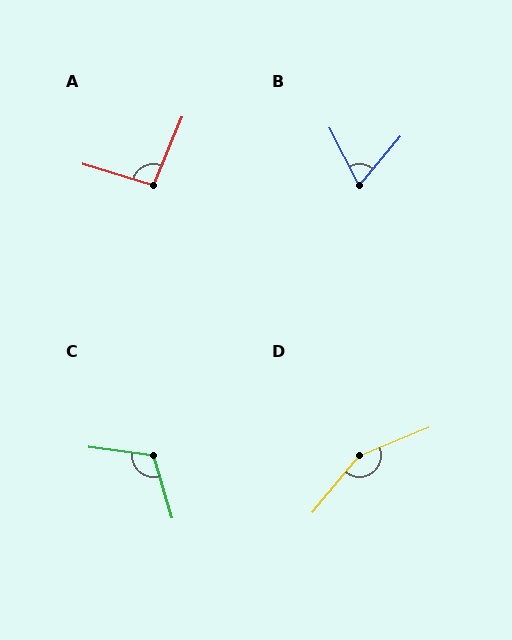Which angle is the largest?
D, at approximately 151 degrees.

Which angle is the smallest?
B, at approximately 67 degrees.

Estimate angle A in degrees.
Approximately 95 degrees.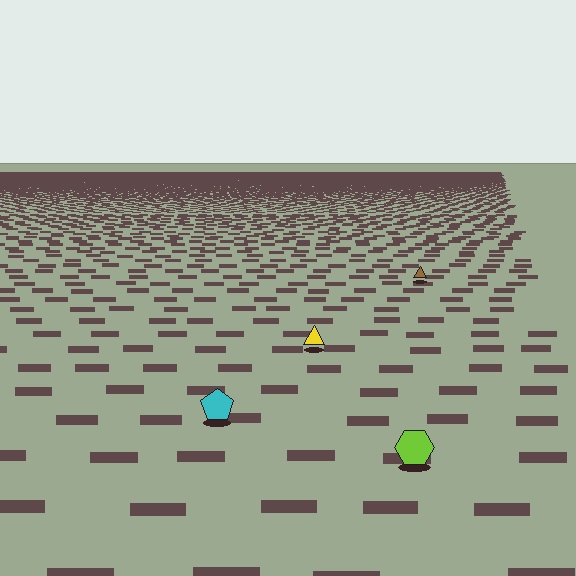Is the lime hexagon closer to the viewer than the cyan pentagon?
Yes. The lime hexagon is closer — you can tell from the texture gradient: the ground texture is coarser near it.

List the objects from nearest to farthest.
From nearest to farthest: the lime hexagon, the cyan pentagon, the yellow triangle, the brown triangle.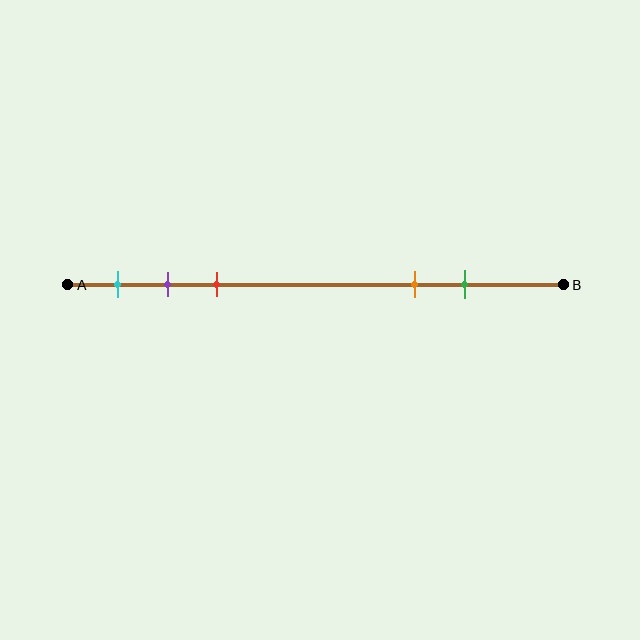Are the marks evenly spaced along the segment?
No, the marks are not evenly spaced.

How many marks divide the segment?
There are 5 marks dividing the segment.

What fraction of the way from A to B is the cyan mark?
The cyan mark is approximately 10% (0.1) of the way from A to B.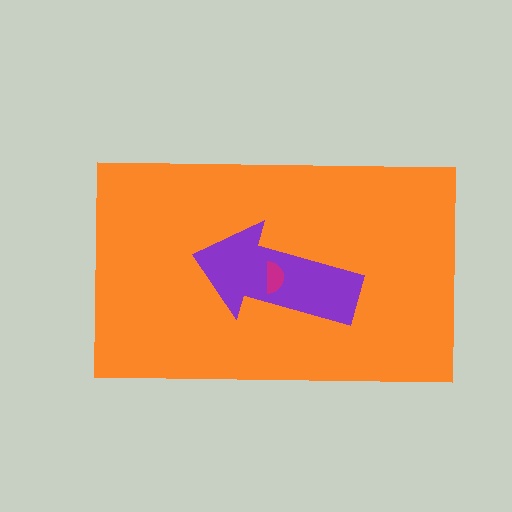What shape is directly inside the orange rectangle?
The purple arrow.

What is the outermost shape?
The orange rectangle.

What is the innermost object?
The magenta semicircle.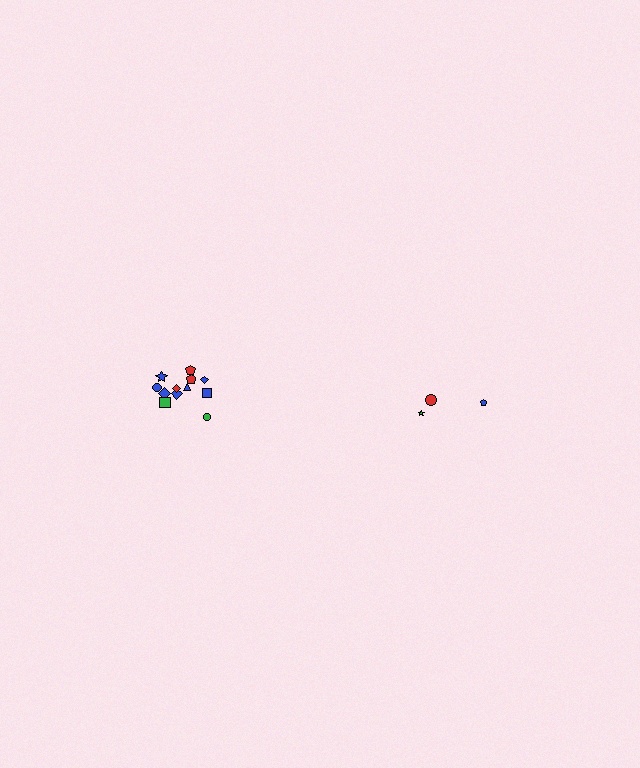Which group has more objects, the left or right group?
The left group.